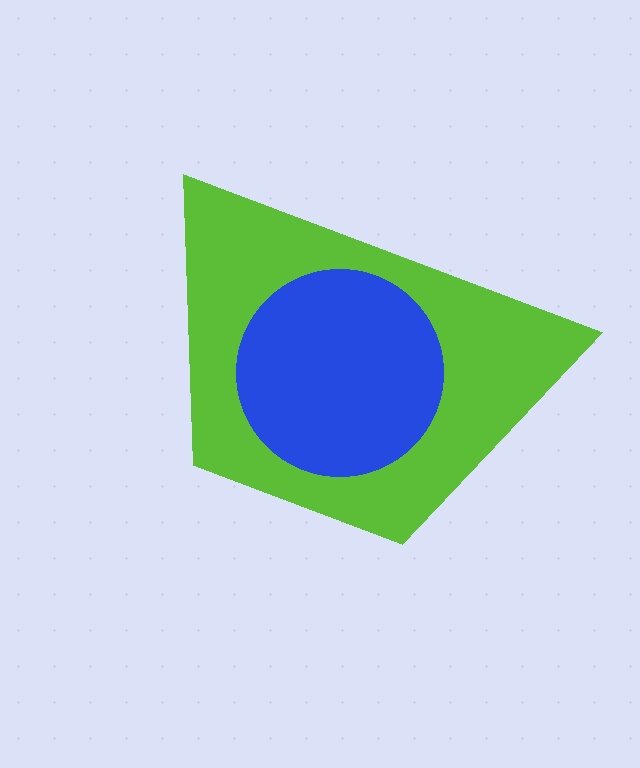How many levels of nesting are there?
2.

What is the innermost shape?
The blue circle.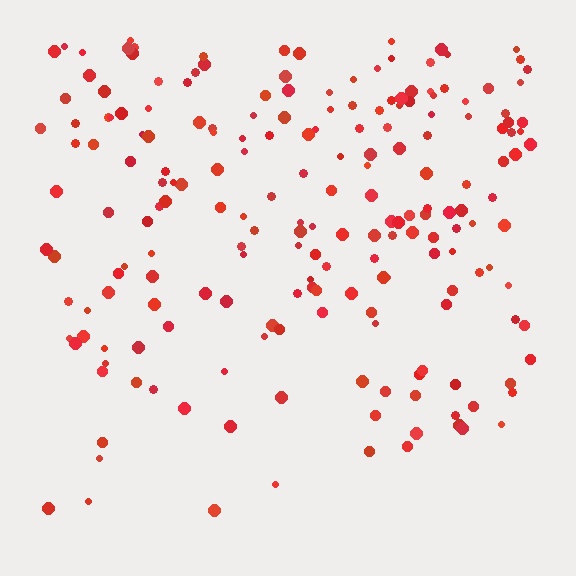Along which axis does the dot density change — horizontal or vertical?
Vertical.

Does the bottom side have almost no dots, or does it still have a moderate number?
Still a moderate number, just noticeably fewer than the top.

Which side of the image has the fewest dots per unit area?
The bottom.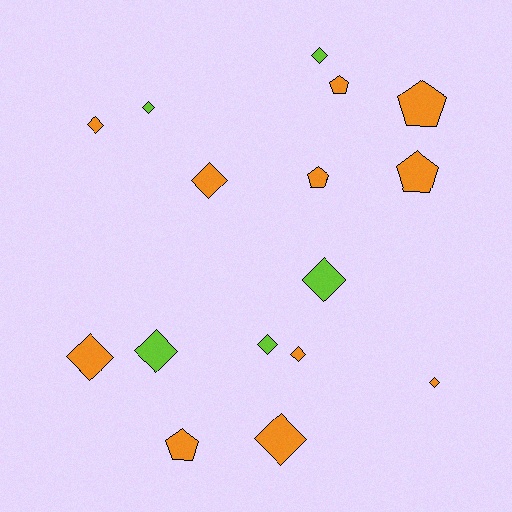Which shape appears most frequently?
Diamond, with 11 objects.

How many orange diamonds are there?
There are 6 orange diamonds.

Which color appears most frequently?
Orange, with 11 objects.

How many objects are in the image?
There are 16 objects.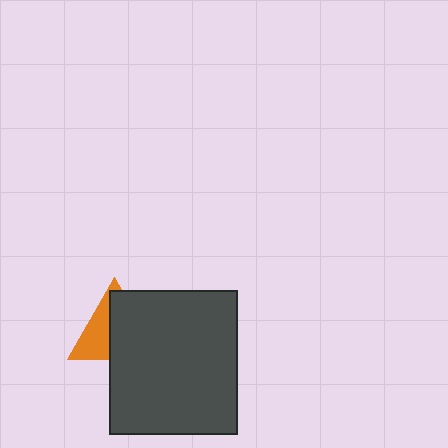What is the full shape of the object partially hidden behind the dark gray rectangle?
The partially hidden object is an orange triangle.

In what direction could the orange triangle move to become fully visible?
The orange triangle could move left. That would shift it out from behind the dark gray rectangle entirely.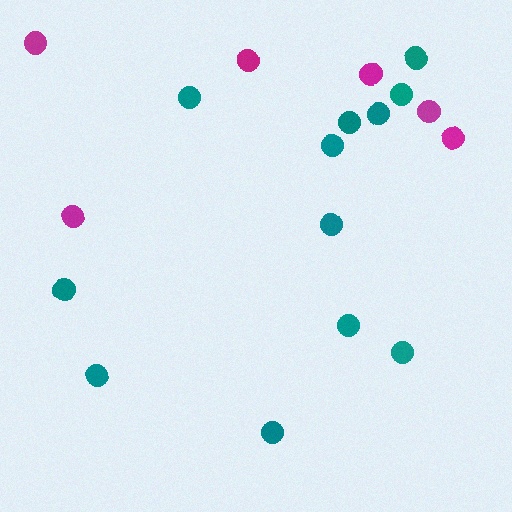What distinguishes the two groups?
There are 2 groups: one group of magenta circles (6) and one group of teal circles (12).